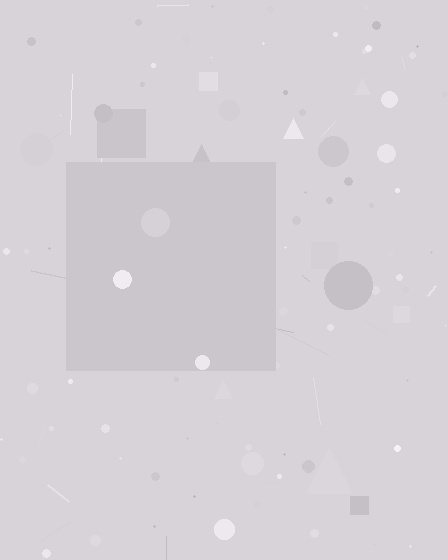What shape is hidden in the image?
A square is hidden in the image.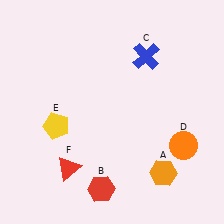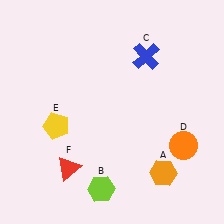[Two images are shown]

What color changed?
The hexagon (B) changed from red in Image 1 to lime in Image 2.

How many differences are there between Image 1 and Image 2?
There is 1 difference between the two images.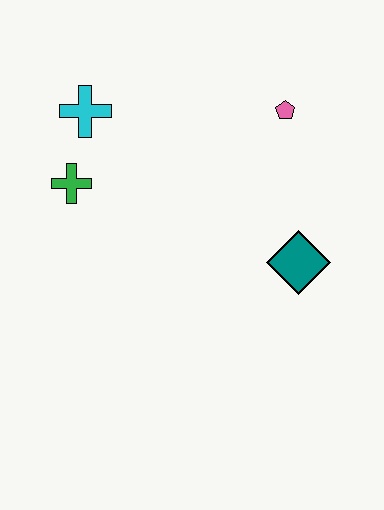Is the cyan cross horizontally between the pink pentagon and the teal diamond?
No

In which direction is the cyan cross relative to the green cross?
The cyan cross is above the green cross.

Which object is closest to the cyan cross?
The green cross is closest to the cyan cross.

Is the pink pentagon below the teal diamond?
No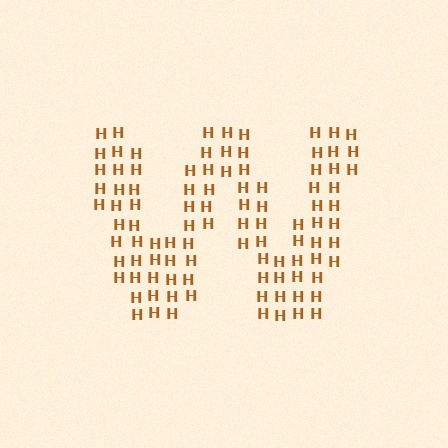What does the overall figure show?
The overall figure shows the letter W.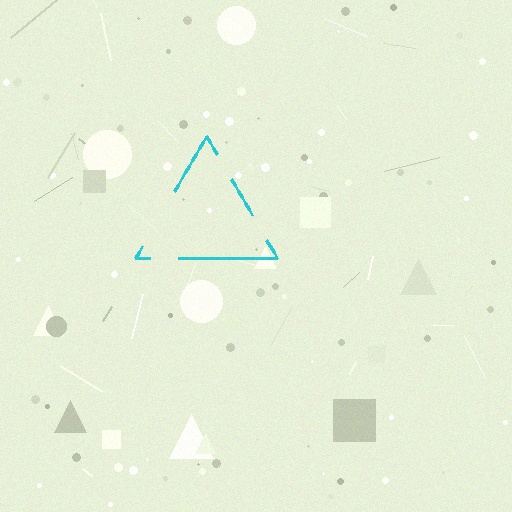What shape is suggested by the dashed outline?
The dashed outline suggests a triangle.